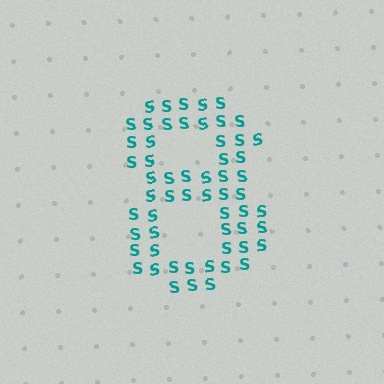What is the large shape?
The large shape is the digit 8.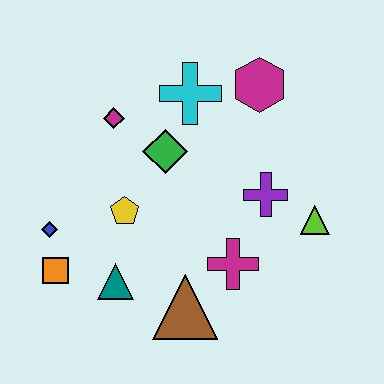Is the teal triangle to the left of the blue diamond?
No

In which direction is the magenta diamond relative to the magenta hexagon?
The magenta diamond is to the left of the magenta hexagon.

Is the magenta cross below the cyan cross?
Yes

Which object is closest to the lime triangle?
The purple cross is closest to the lime triangle.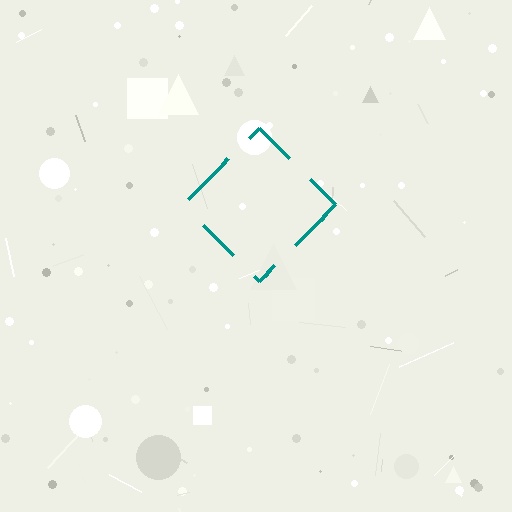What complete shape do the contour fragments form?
The contour fragments form a diamond.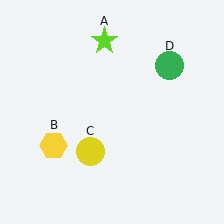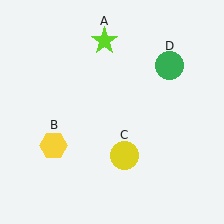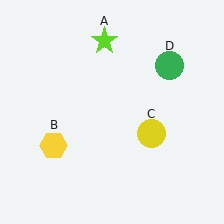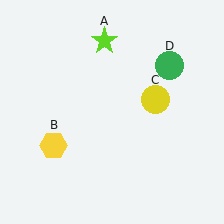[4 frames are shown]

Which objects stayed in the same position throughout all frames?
Lime star (object A) and yellow hexagon (object B) and green circle (object D) remained stationary.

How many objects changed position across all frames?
1 object changed position: yellow circle (object C).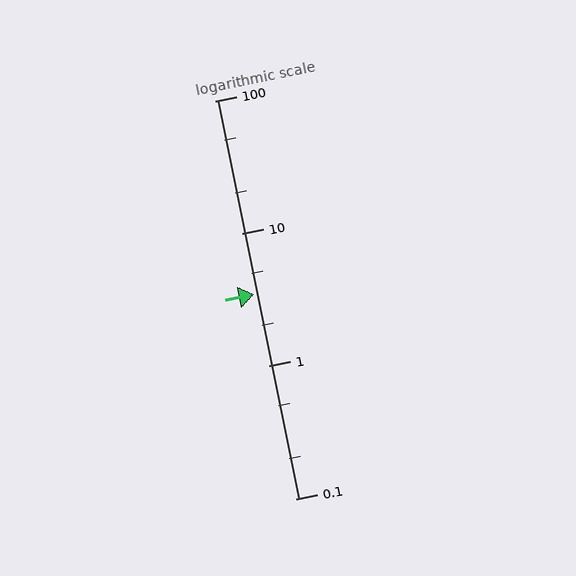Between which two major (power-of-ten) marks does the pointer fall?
The pointer is between 1 and 10.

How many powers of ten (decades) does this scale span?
The scale spans 3 decades, from 0.1 to 100.